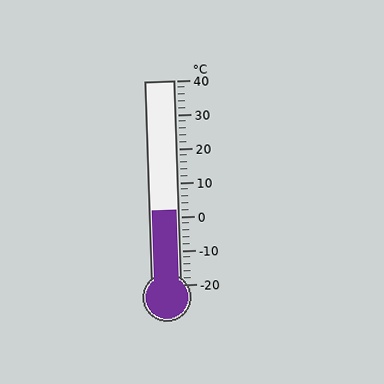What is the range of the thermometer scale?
The thermometer scale ranges from -20°C to 40°C.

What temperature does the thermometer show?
The thermometer shows approximately 2°C.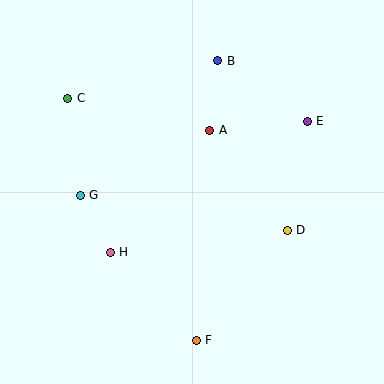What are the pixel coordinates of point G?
Point G is at (80, 195).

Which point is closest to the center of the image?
Point A at (210, 130) is closest to the center.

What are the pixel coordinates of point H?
Point H is at (110, 252).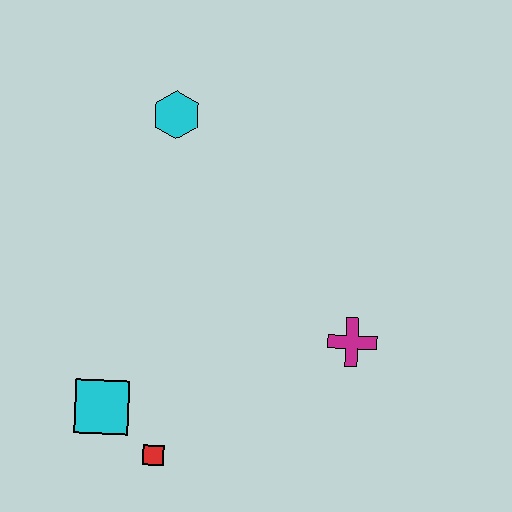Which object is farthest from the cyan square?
The cyan hexagon is farthest from the cyan square.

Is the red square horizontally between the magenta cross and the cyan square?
Yes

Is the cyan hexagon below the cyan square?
No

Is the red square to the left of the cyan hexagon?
Yes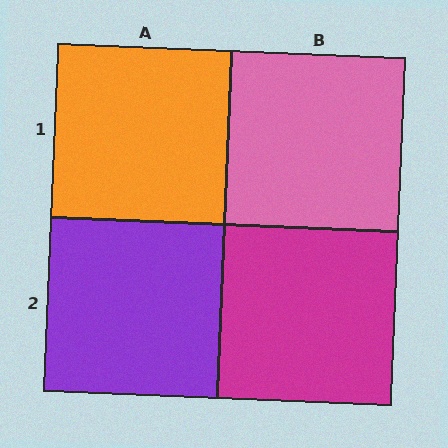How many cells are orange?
1 cell is orange.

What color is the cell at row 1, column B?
Pink.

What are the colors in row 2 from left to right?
Purple, magenta.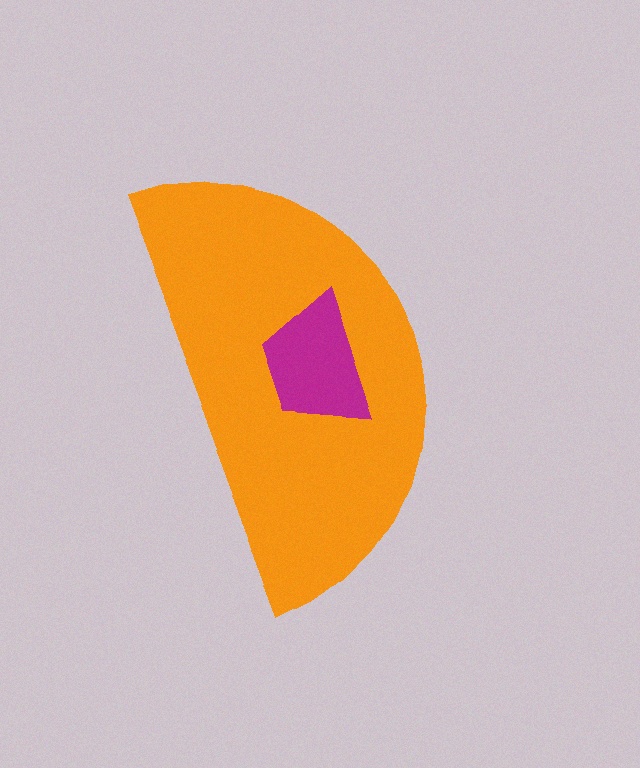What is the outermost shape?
The orange semicircle.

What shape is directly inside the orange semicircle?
The magenta trapezoid.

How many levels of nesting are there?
2.